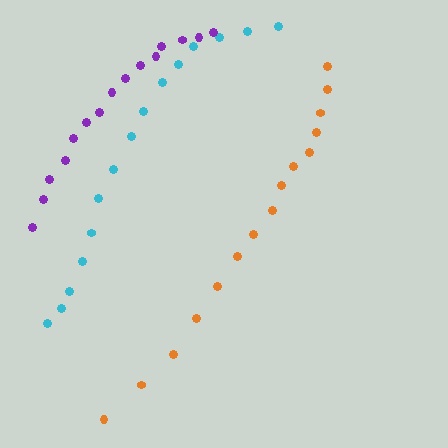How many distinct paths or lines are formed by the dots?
There are 3 distinct paths.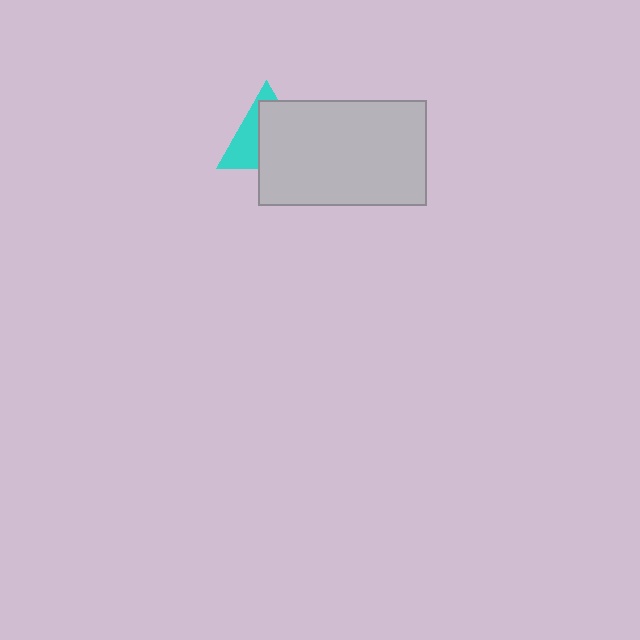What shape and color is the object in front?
The object in front is a light gray rectangle.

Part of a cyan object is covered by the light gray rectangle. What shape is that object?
It is a triangle.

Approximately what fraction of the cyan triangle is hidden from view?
Roughly 62% of the cyan triangle is hidden behind the light gray rectangle.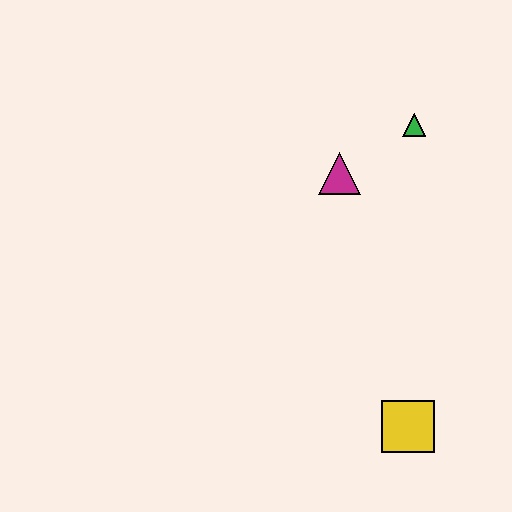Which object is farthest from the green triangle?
The yellow square is farthest from the green triangle.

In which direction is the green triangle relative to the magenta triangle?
The green triangle is to the right of the magenta triangle.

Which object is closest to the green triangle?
The magenta triangle is closest to the green triangle.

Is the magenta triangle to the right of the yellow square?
No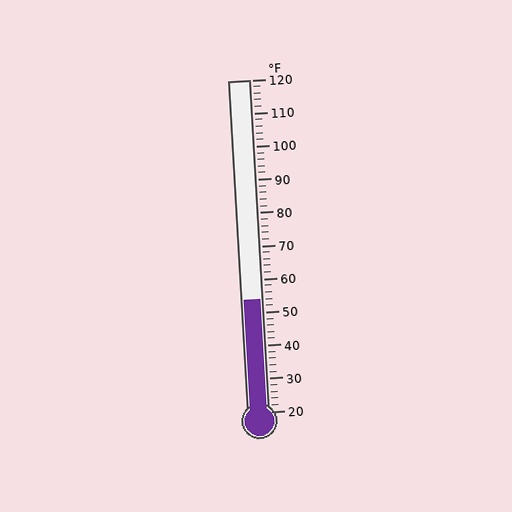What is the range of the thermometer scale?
The thermometer scale ranges from 20°F to 120°F.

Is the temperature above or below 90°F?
The temperature is below 90°F.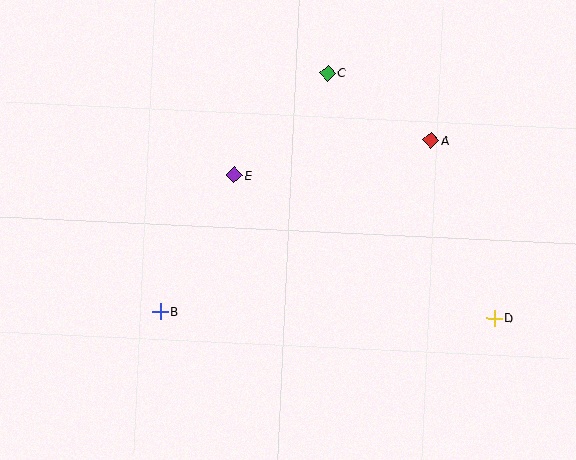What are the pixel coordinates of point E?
Point E is at (234, 175).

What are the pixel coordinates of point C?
Point C is at (328, 73).